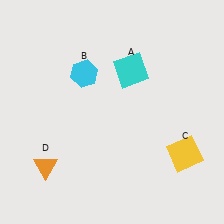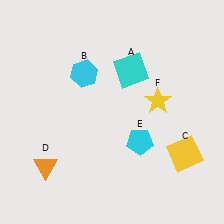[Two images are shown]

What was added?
A cyan pentagon (E), a yellow star (F) were added in Image 2.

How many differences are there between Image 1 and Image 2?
There are 2 differences between the two images.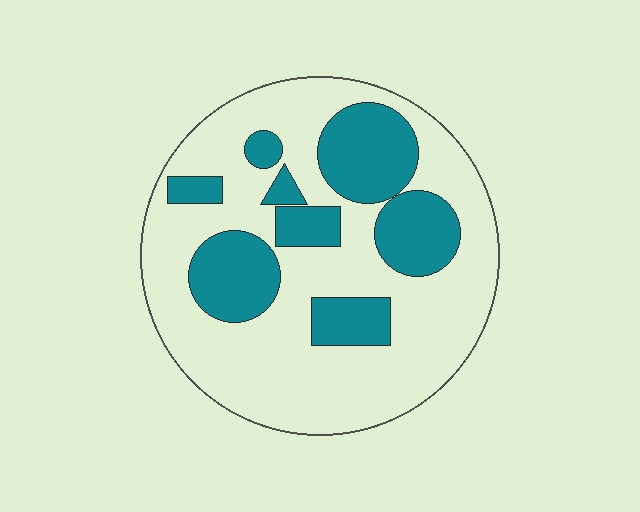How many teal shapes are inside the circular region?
8.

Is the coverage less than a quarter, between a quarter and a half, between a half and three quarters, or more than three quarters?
Between a quarter and a half.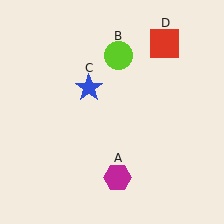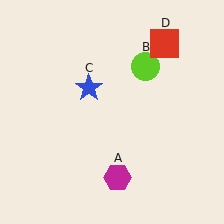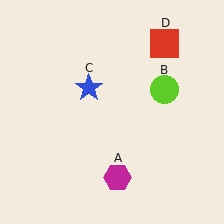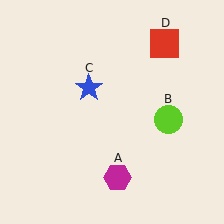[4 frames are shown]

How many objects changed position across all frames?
1 object changed position: lime circle (object B).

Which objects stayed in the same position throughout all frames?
Magenta hexagon (object A) and blue star (object C) and red square (object D) remained stationary.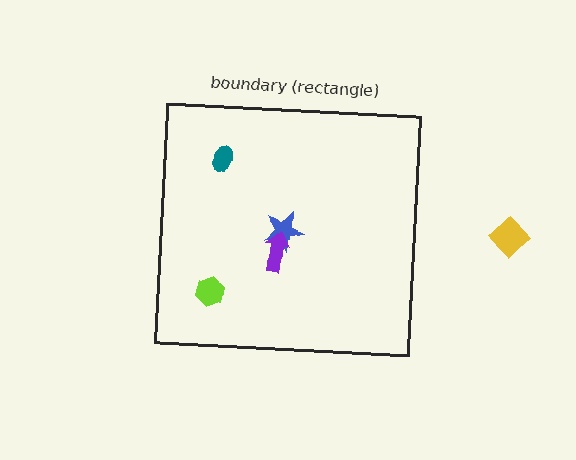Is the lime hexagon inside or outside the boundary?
Inside.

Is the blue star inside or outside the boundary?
Inside.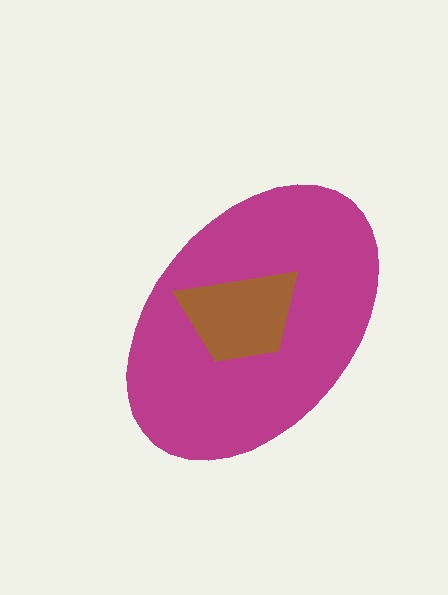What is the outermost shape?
The magenta ellipse.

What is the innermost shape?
The brown trapezoid.